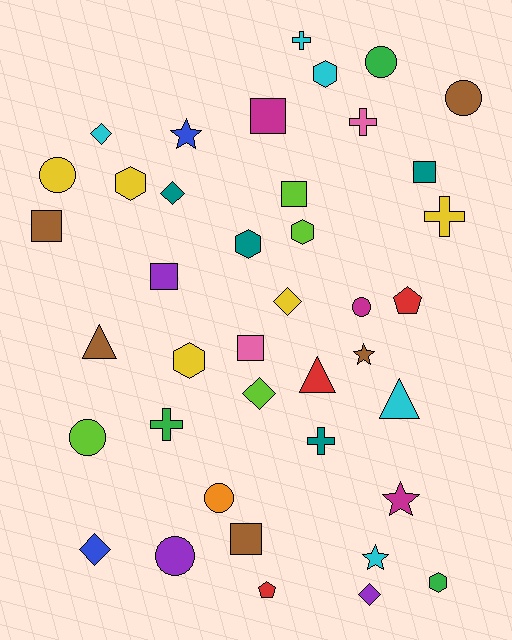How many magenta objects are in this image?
There are 3 magenta objects.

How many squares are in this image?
There are 7 squares.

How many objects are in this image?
There are 40 objects.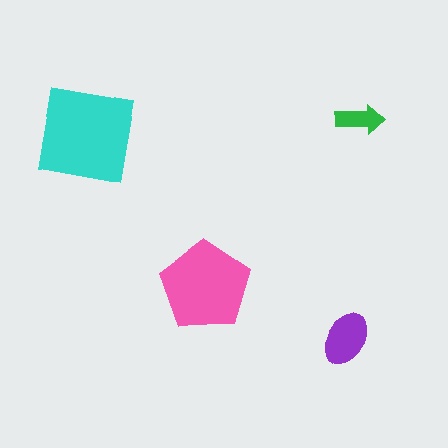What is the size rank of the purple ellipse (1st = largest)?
3rd.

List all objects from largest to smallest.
The cyan square, the pink pentagon, the purple ellipse, the green arrow.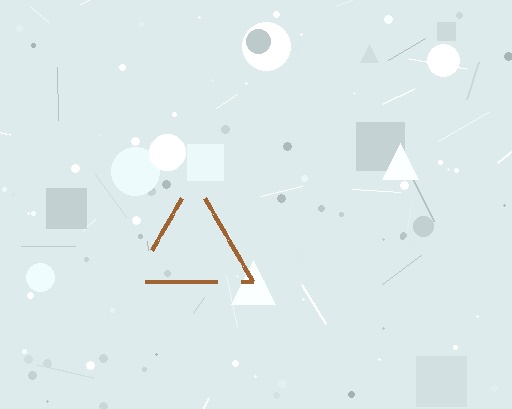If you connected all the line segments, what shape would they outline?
They would outline a triangle.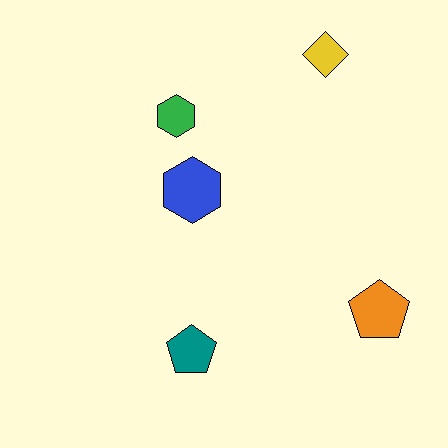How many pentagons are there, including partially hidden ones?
There are 2 pentagons.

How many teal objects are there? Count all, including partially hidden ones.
There is 1 teal object.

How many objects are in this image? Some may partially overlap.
There are 5 objects.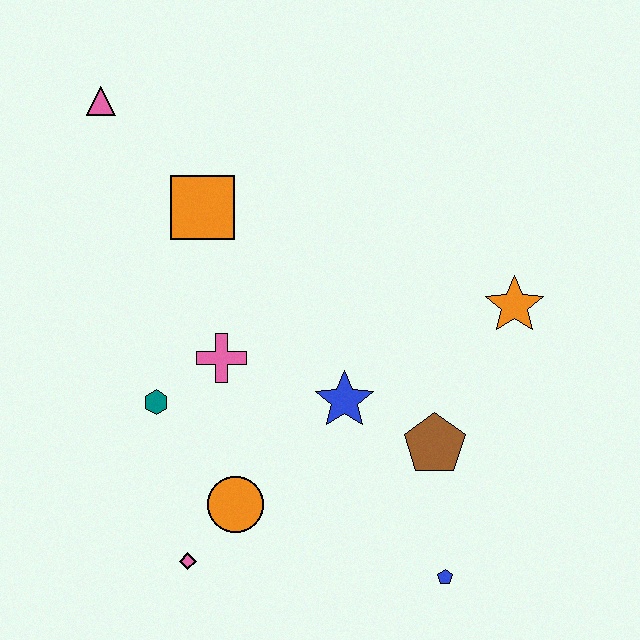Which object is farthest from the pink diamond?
The pink triangle is farthest from the pink diamond.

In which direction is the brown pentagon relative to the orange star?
The brown pentagon is below the orange star.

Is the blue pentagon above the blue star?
No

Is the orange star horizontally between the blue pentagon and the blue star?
No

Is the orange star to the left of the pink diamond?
No